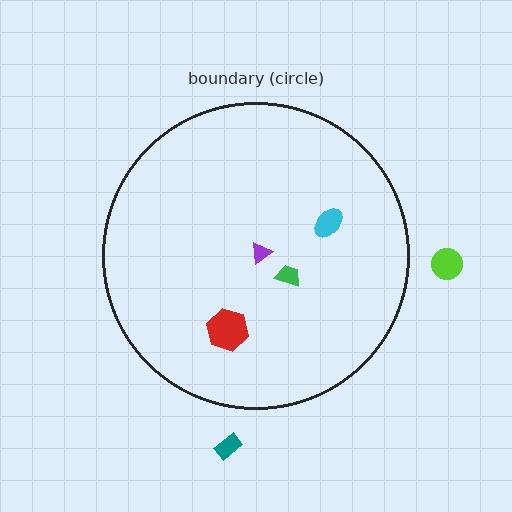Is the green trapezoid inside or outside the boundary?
Inside.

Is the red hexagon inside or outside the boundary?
Inside.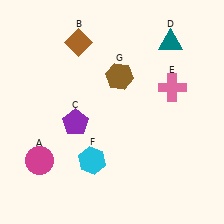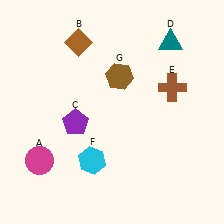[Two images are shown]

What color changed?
The cross (E) changed from pink in Image 1 to brown in Image 2.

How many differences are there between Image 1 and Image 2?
There is 1 difference between the two images.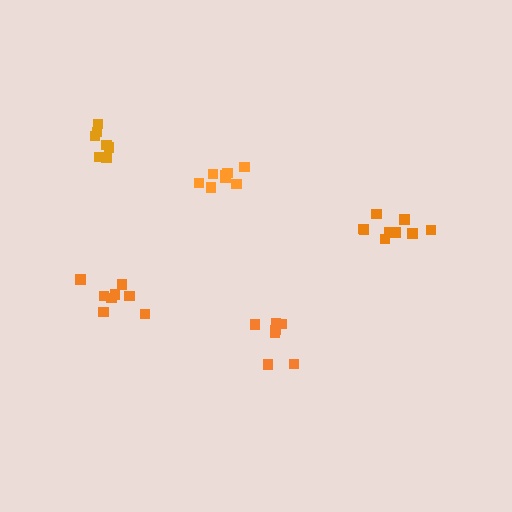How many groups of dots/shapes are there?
There are 5 groups.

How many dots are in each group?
Group 1: 8 dots, Group 2: 7 dots, Group 3: 7 dots, Group 4: 9 dots, Group 5: 8 dots (39 total).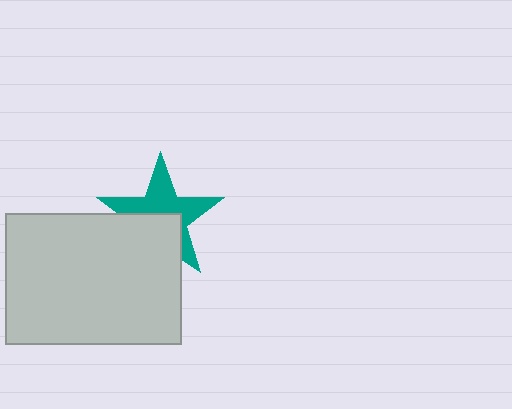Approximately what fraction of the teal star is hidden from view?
Roughly 42% of the teal star is hidden behind the light gray rectangle.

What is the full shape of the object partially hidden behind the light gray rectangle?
The partially hidden object is a teal star.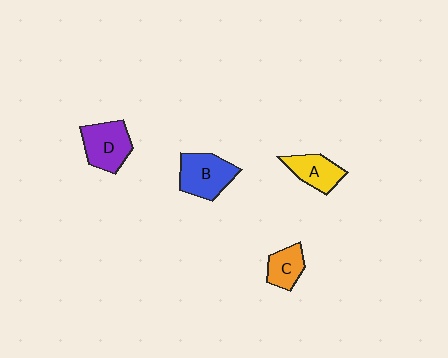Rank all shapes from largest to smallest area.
From largest to smallest: B (blue), D (purple), A (yellow), C (orange).